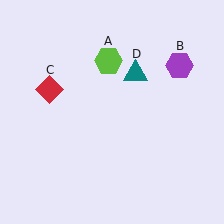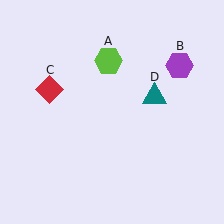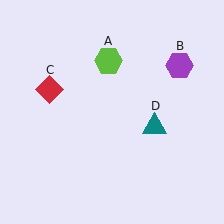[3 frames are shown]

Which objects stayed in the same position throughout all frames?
Lime hexagon (object A) and purple hexagon (object B) and red diamond (object C) remained stationary.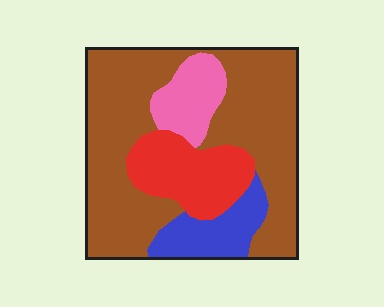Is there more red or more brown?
Brown.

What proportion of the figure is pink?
Pink covers 10% of the figure.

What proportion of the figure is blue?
Blue takes up less than a sixth of the figure.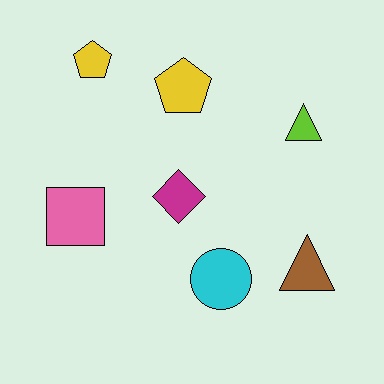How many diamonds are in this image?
There is 1 diamond.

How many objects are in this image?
There are 7 objects.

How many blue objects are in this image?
There are no blue objects.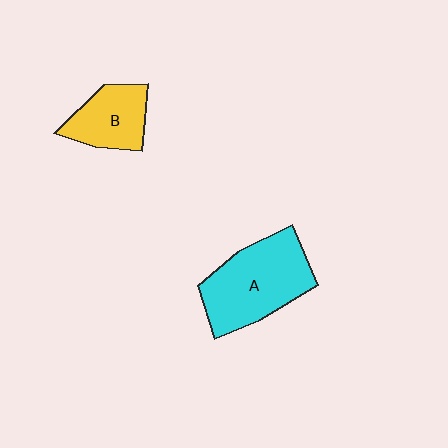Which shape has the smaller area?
Shape B (yellow).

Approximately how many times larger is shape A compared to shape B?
Approximately 1.7 times.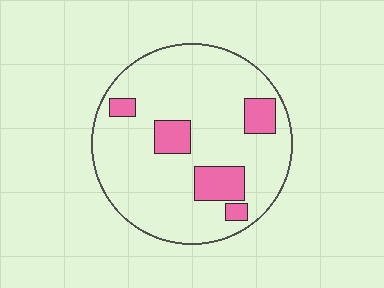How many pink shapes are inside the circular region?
5.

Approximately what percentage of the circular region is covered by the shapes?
Approximately 15%.